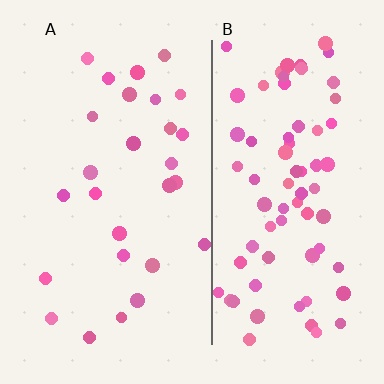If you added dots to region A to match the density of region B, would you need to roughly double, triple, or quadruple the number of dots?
Approximately triple.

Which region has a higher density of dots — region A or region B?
B (the right).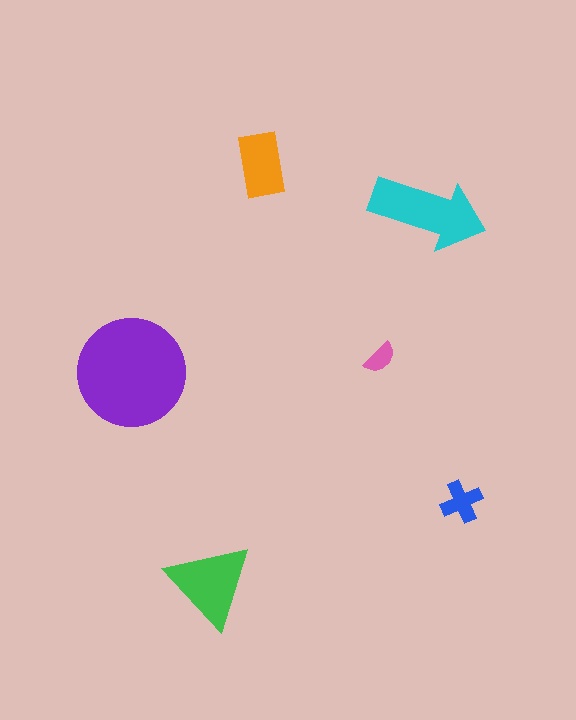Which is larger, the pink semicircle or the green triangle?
The green triangle.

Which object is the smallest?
The pink semicircle.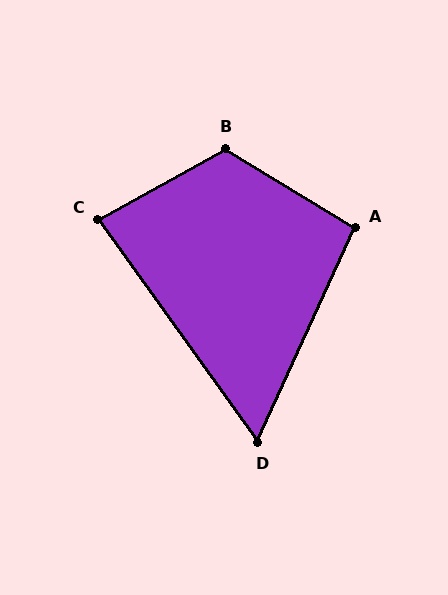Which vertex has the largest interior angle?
B, at approximately 120 degrees.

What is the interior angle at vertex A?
Approximately 97 degrees (obtuse).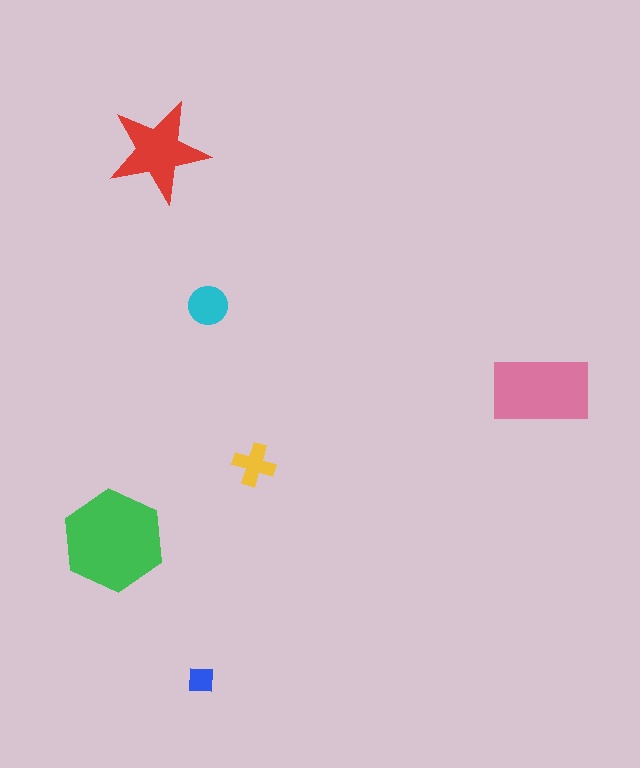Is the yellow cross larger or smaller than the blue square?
Larger.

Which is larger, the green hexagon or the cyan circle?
The green hexagon.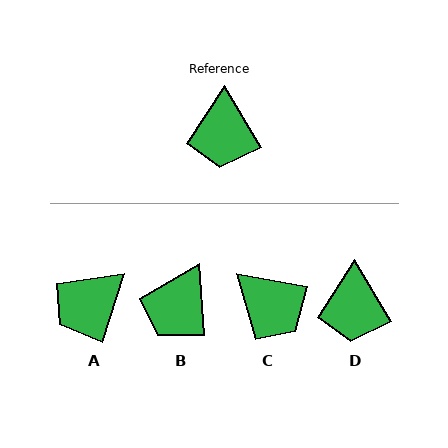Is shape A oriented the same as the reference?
No, it is off by about 49 degrees.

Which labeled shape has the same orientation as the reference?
D.